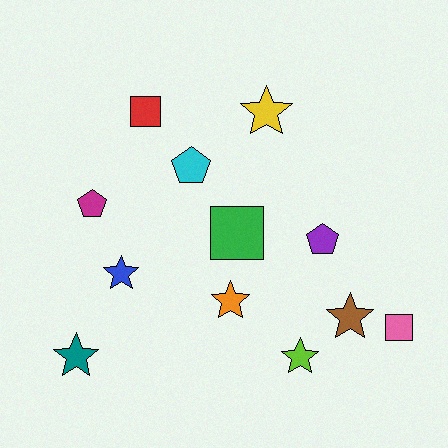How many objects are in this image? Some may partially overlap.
There are 12 objects.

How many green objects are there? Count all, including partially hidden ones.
There is 1 green object.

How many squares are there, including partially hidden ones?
There are 3 squares.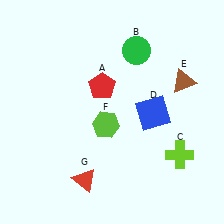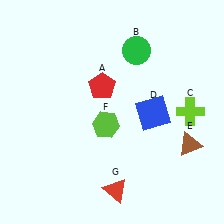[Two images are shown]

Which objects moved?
The objects that moved are: the lime cross (C), the brown triangle (E), the red triangle (G).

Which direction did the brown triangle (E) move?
The brown triangle (E) moved down.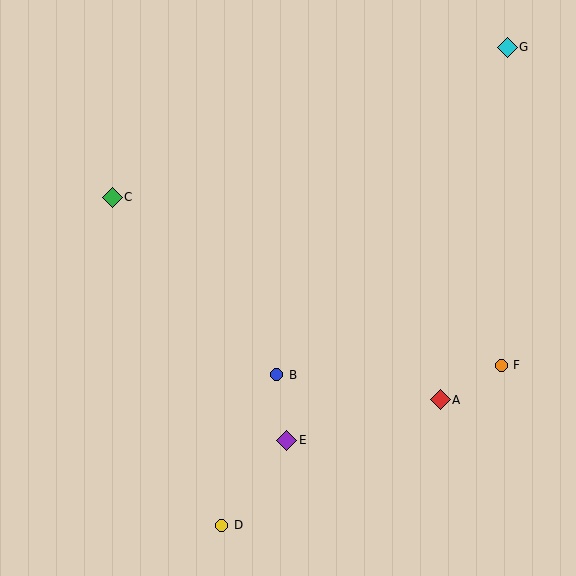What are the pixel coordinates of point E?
Point E is at (287, 440).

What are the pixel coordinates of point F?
Point F is at (501, 365).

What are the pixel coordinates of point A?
Point A is at (440, 400).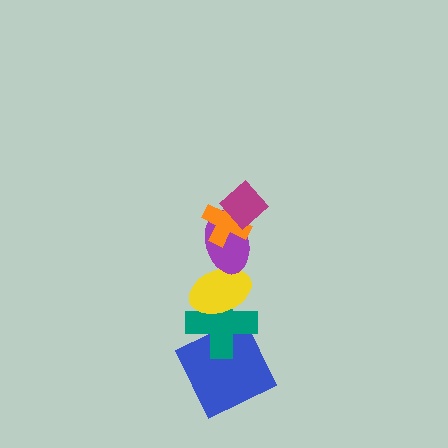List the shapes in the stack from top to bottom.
From top to bottom: the magenta diamond, the orange cross, the purple ellipse, the yellow ellipse, the teal cross, the blue square.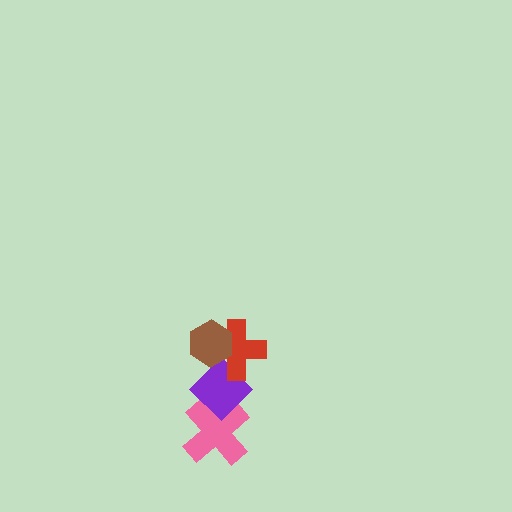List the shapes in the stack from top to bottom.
From top to bottom: the brown hexagon, the red cross, the purple diamond, the pink cross.